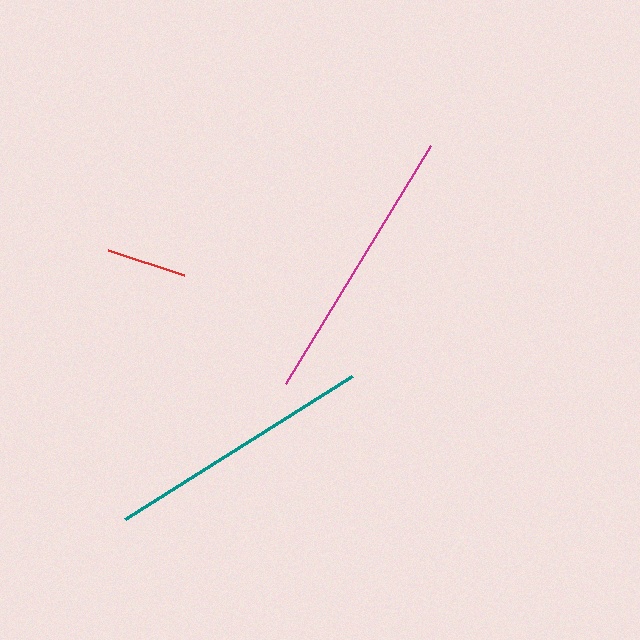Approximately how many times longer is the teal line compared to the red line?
The teal line is approximately 3.4 times the length of the red line.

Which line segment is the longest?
The magenta line is the longest at approximately 279 pixels.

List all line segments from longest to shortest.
From longest to shortest: magenta, teal, red.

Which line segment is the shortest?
The red line is the shortest at approximately 80 pixels.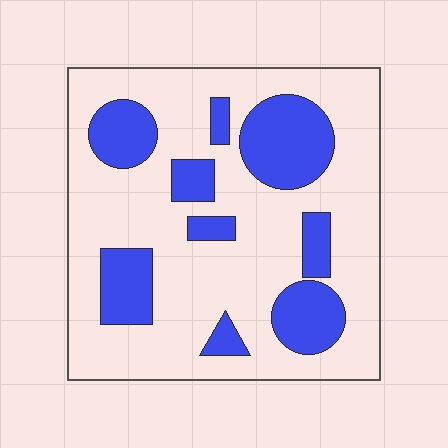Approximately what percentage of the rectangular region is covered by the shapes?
Approximately 25%.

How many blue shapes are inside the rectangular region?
9.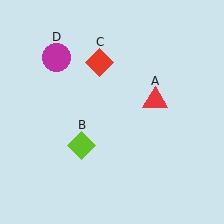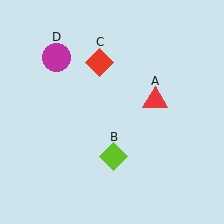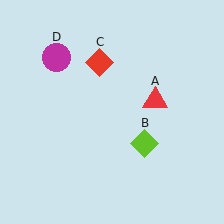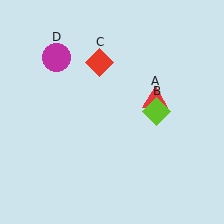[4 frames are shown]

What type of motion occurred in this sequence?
The lime diamond (object B) rotated counterclockwise around the center of the scene.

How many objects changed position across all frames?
1 object changed position: lime diamond (object B).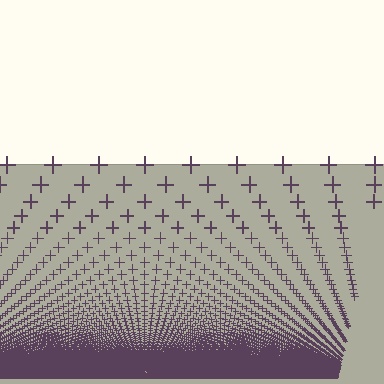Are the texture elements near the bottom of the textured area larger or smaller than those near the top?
Smaller. The gradient is inverted — elements near the bottom are smaller and denser.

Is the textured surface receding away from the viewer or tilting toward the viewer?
The surface appears to tilt toward the viewer. Texture elements get larger and sparser toward the top.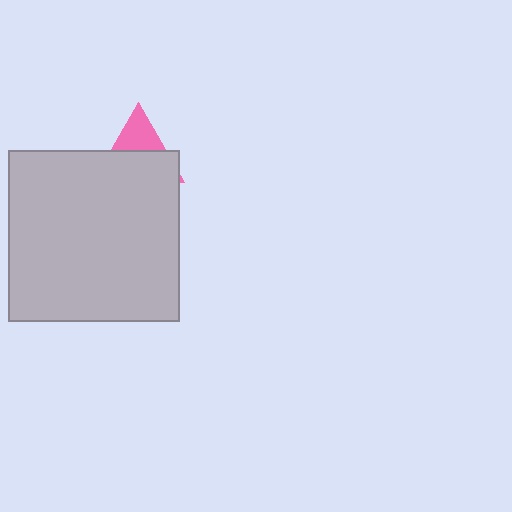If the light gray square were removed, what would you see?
You would see the complete pink triangle.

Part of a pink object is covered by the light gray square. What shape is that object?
It is a triangle.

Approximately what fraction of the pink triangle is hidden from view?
Roughly 65% of the pink triangle is hidden behind the light gray square.